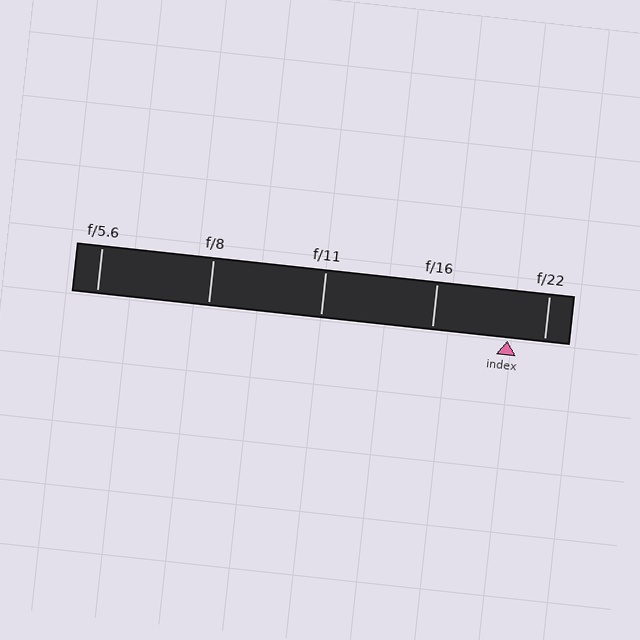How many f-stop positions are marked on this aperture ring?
There are 5 f-stop positions marked.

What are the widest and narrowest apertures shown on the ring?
The widest aperture shown is f/5.6 and the narrowest is f/22.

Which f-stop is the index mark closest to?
The index mark is closest to f/22.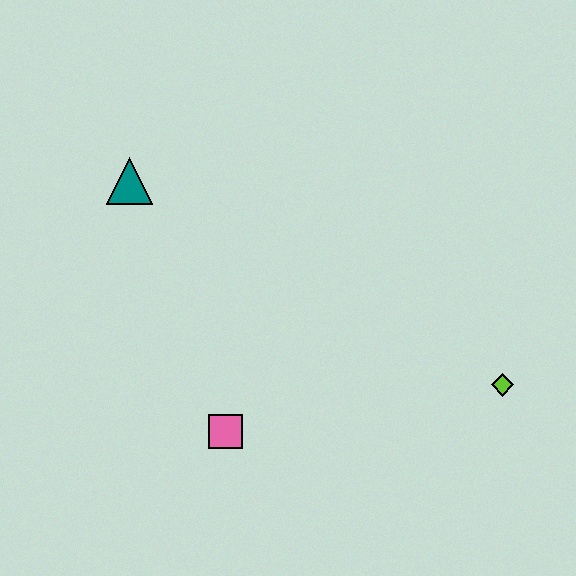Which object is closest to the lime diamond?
The pink square is closest to the lime diamond.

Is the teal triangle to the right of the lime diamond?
No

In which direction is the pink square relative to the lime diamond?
The pink square is to the left of the lime diamond.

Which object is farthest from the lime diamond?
The teal triangle is farthest from the lime diamond.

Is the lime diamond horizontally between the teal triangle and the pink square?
No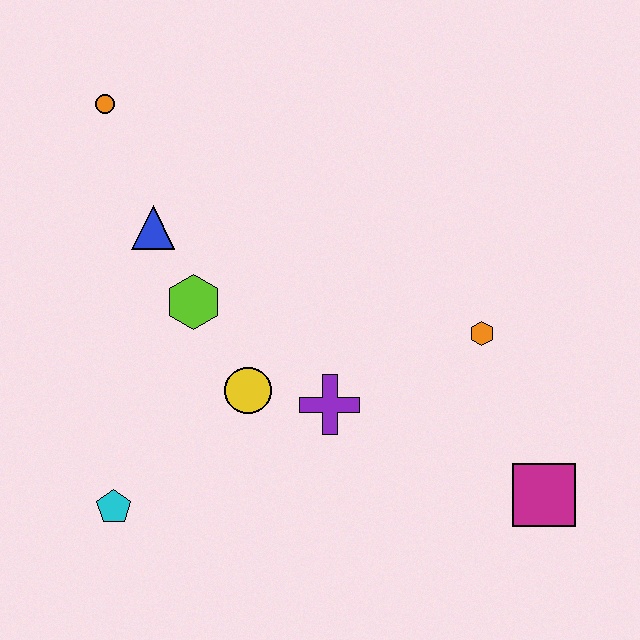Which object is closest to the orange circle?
The blue triangle is closest to the orange circle.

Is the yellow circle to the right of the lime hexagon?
Yes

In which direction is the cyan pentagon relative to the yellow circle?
The cyan pentagon is to the left of the yellow circle.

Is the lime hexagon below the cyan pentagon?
No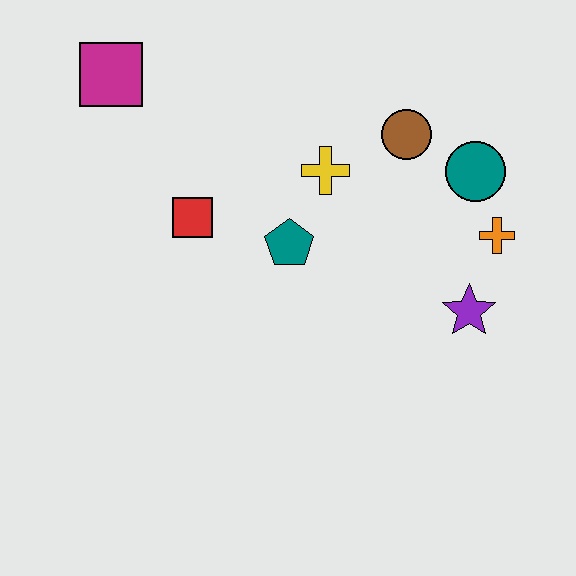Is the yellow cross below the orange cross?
No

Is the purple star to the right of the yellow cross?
Yes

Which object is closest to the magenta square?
The red square is closest to the magenta square.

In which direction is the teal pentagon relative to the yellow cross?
The teal pentagon is below the yellow cross.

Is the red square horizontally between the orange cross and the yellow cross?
No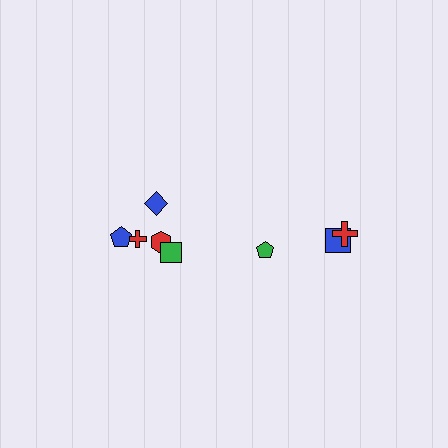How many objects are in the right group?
There are 3 objects.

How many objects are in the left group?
There are 5 objects.